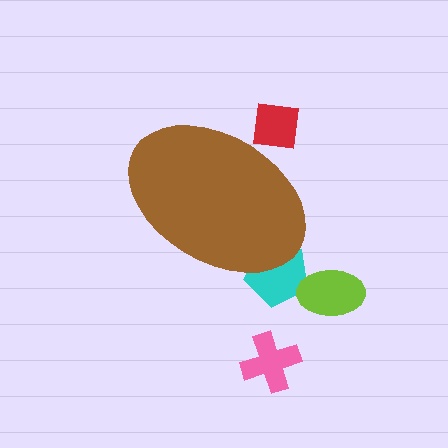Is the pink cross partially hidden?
No, the pink cross is fully visible.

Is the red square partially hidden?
Yes, the red square is partially hidden behind the brown ellipse.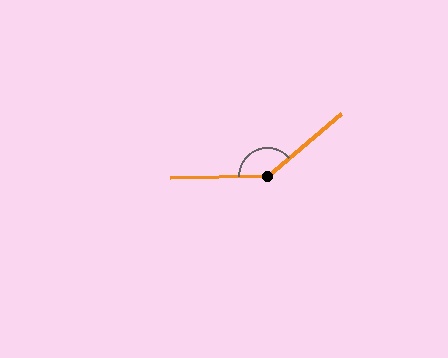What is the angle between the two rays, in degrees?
Approximately 140 degrees.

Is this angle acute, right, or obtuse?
It is obtuse.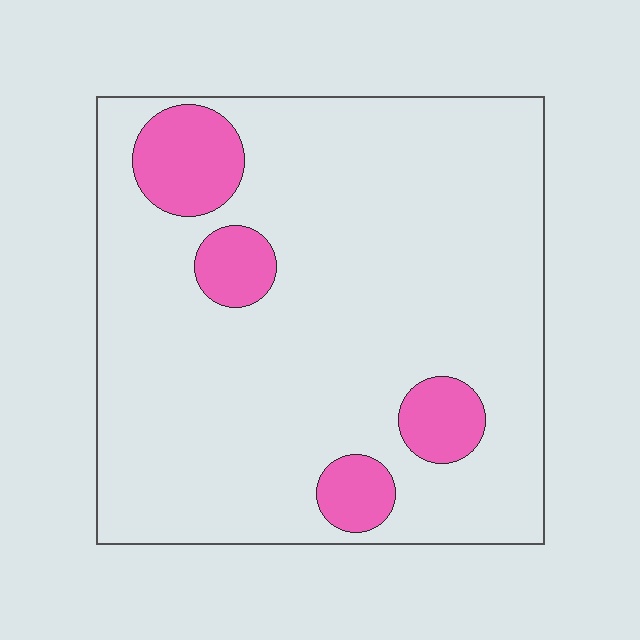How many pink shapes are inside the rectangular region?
4.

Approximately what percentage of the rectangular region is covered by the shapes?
Approximately 15%.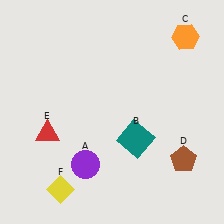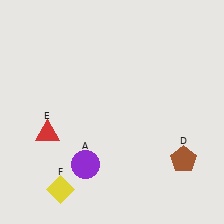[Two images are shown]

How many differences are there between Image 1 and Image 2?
There are 2 differences between the two images.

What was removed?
The orange hexagon (C), the teal square (B) were removed in Image 2.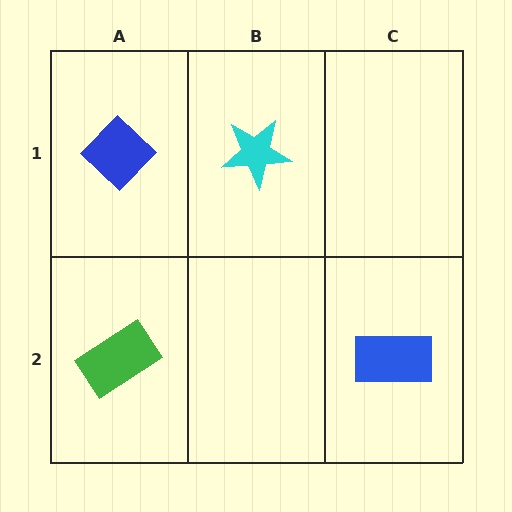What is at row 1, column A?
A blue diamond.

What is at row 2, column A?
A green rectangle.